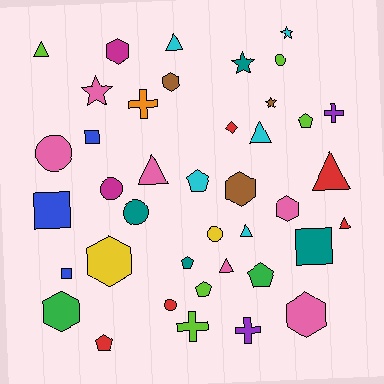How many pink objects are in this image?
There are 6 pink objects.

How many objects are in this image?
There are 40 objects.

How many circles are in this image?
There are 6 circles.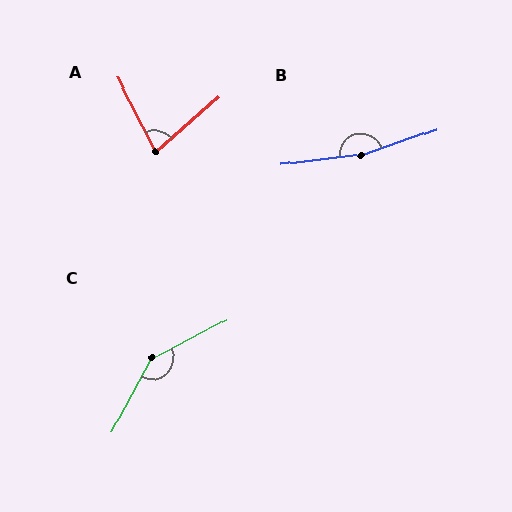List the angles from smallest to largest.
A (76°), C (146°), B (168°).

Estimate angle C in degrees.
Approximately 146 degrees.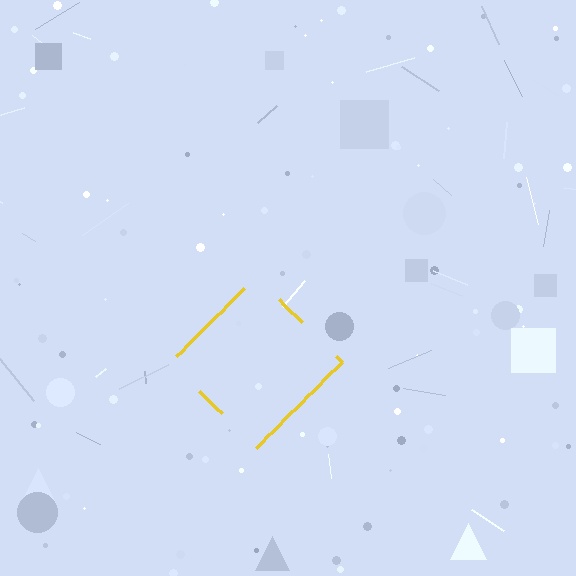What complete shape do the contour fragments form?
The contour fragments form a diamond.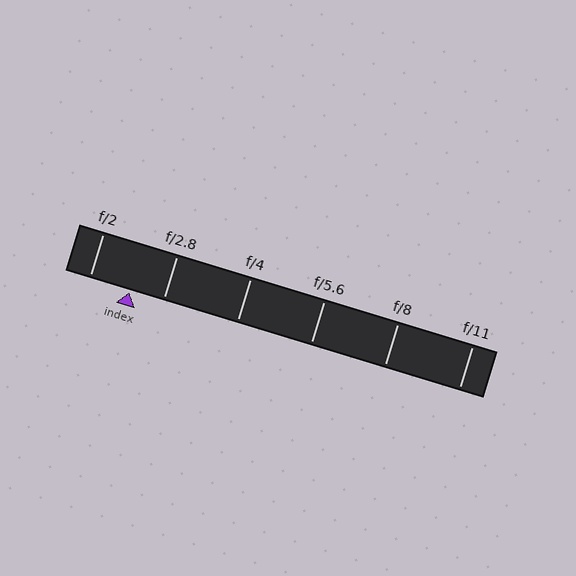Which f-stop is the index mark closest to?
The index mark is closest to f/2.8.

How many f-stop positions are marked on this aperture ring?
There are 6 f-stop positions marked.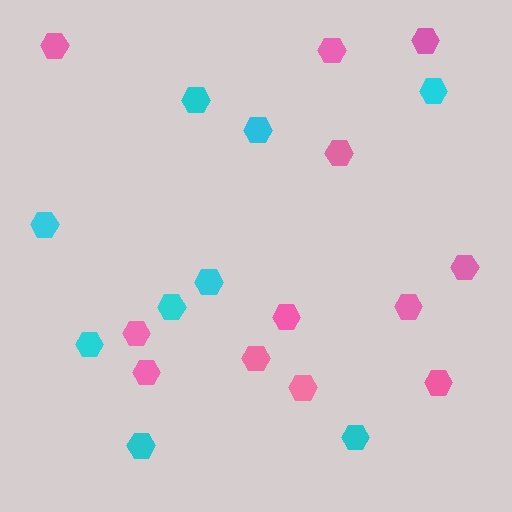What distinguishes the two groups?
There are 2 groups: one group of pink hexagons (12) and one group of cyan hexagons (9).